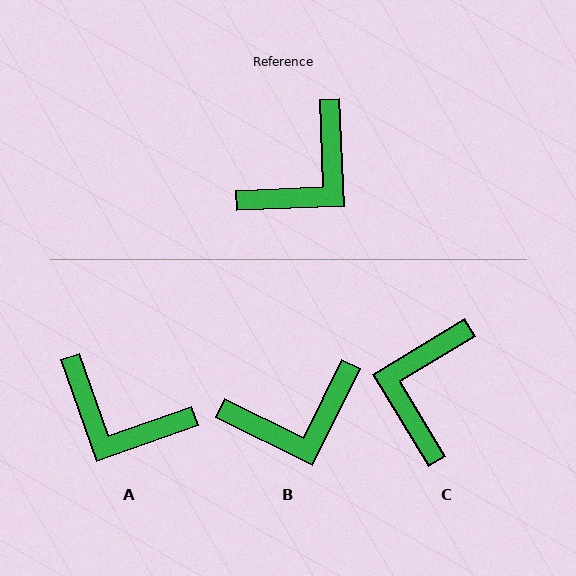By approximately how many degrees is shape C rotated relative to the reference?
Approximately 151 degrees clockwise.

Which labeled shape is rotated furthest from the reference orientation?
C, about 151 degrees away.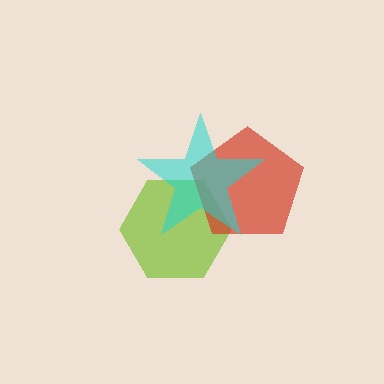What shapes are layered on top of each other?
The layered shapes are: a lime hexagon, a red pentagon, a cyan star.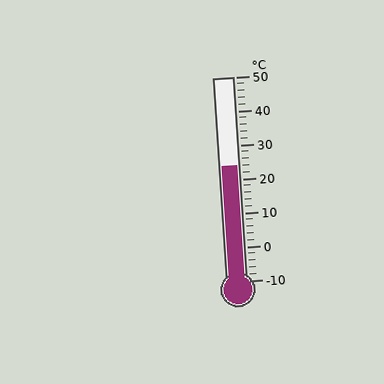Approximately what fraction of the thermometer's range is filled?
The thermometer is filled to approximately 55% of its range.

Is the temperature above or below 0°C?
The temperature is above 0°C.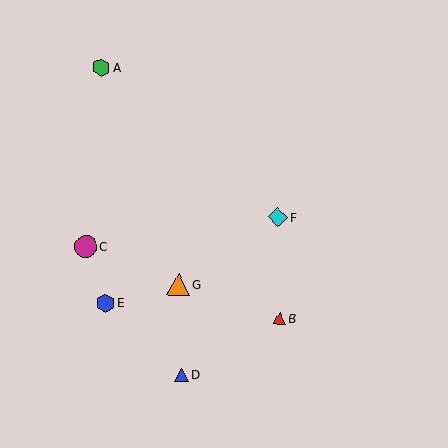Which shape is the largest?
The orange triangle (labeled G) is the largest.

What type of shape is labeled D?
Shape D is a blue triangle.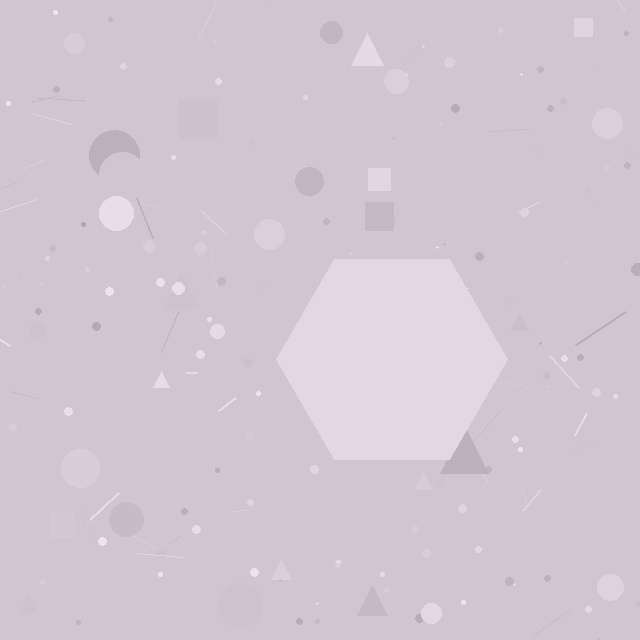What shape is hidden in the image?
A hexagon is hidden in the image.